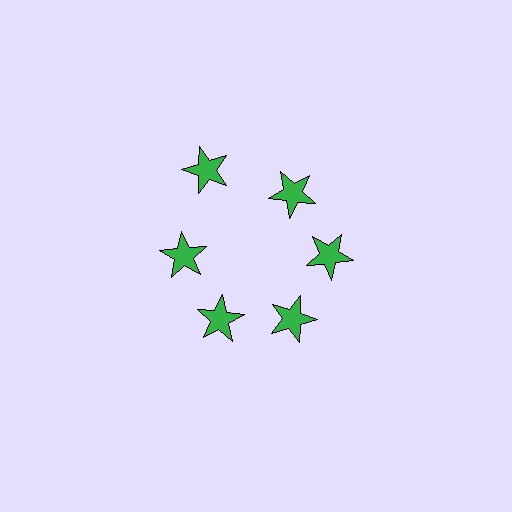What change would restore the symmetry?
The symmetry would be restored by moving it inward, back onto the ring so that all 6 stars sit at equal angles and equal distance from the center.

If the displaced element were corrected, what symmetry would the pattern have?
It would have 6-fold rotational symmetry — the pattern would map onto itself every 60 degrees.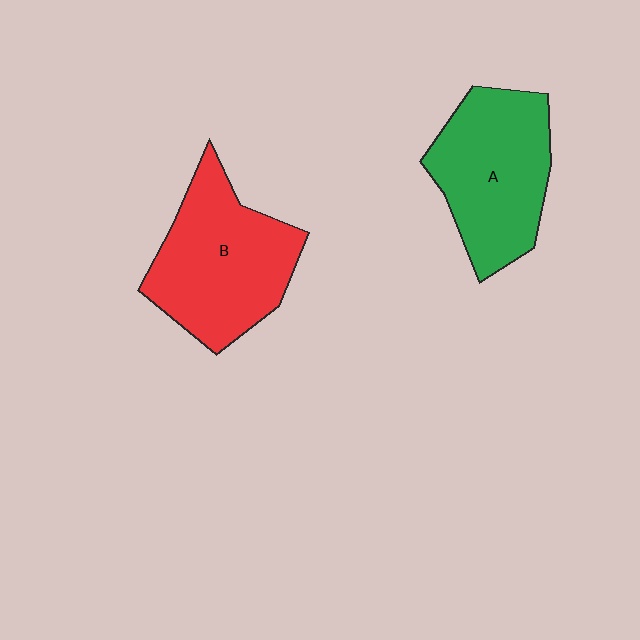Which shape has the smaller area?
Shape A (green).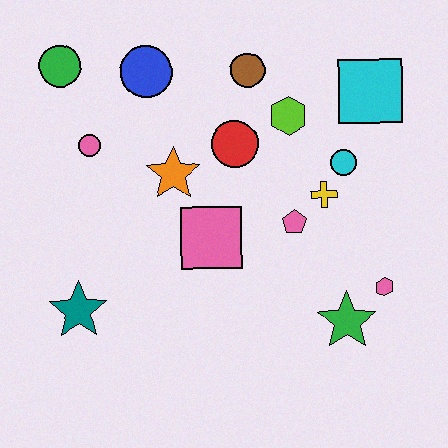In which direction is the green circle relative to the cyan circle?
The green circle is to the left of the cyan circle.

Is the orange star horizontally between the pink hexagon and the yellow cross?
No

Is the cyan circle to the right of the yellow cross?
Yes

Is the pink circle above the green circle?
No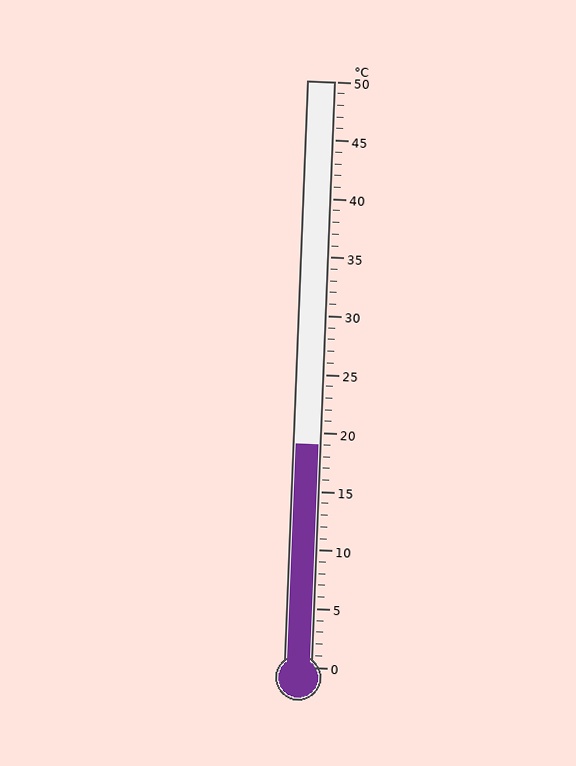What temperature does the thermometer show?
The thermometer shows approximately 19°C.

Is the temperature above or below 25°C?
The temperature is below 25°C.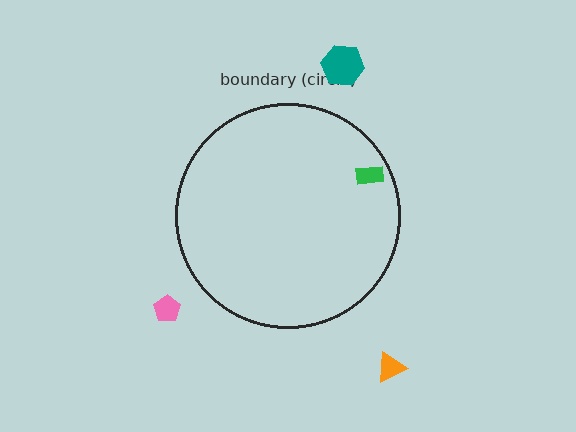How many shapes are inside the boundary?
1 inside, 3 outside.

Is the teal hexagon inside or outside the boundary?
Outside.